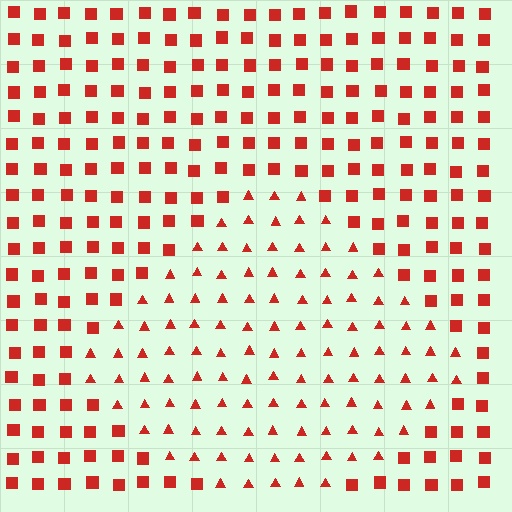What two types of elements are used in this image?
The image uses triangles inside the diamond region and squares outside it.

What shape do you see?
I see a diamond.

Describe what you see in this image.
The image is filled with small red elements arranged in a uniform grid. A diamond-shaped region contains triangles, while the surrounding area contains squares. The boundary is defined purely by the change in element shape.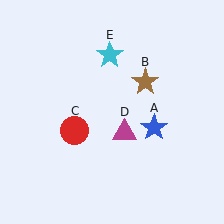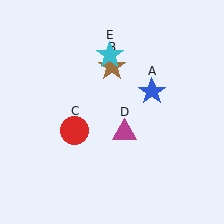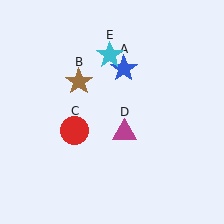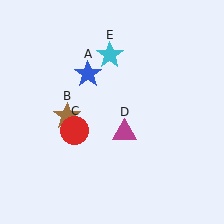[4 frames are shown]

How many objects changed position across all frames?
2 objects changed position: blue star (object A), brown star (object B).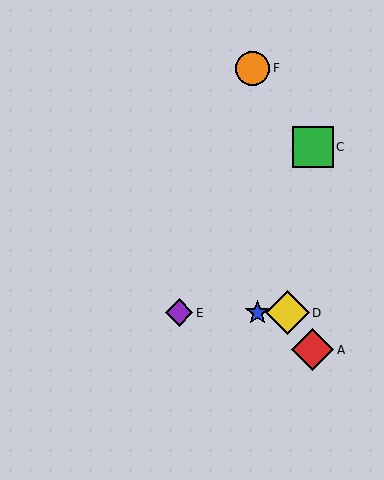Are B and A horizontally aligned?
No, B is at y≈313 and A is at y≈350.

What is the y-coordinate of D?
Object D is at y≈313.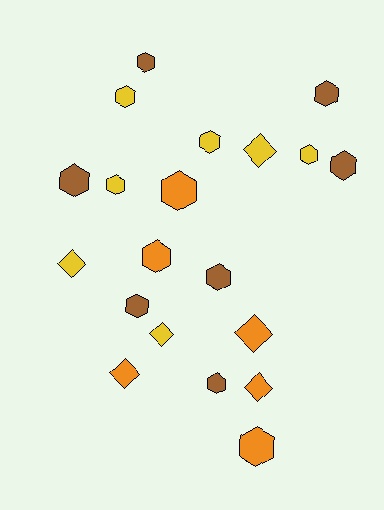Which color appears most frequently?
Brown, with 7 objects.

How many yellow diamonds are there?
There are 3 yellow diamonds.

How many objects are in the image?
There are 20 objects.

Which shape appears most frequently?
Hexagon, with 14 objects.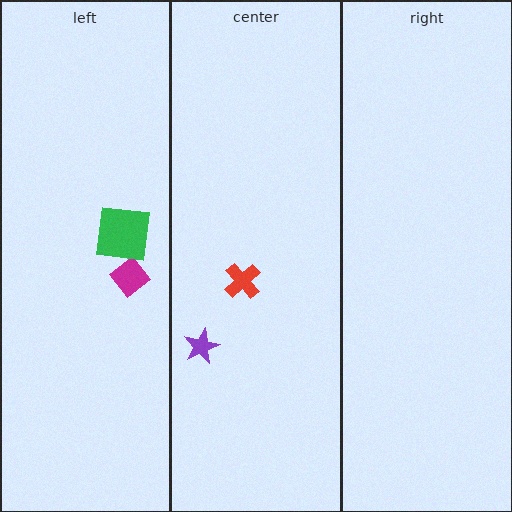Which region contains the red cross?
The center region.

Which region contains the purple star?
The center region.